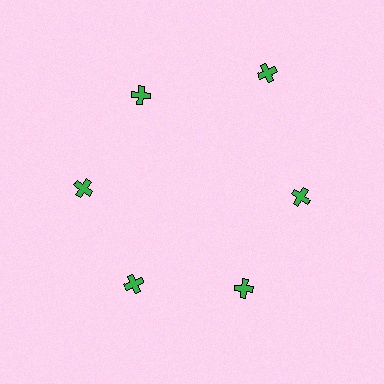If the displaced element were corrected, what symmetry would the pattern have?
It would have 6-fold rotational symmetry — the pattern would map onto itself every 60 degrees.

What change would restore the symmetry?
The symmetry would be restored by moving it inward, back onto the ring so that all 6 crosses sit at equal angles and equal distance from the center.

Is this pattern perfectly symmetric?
No. The 6 green crosses are arranged in a ring, but one element near the 1 o'clock position is pushed outward from the center, breaking the 6-fold rotational symmetry.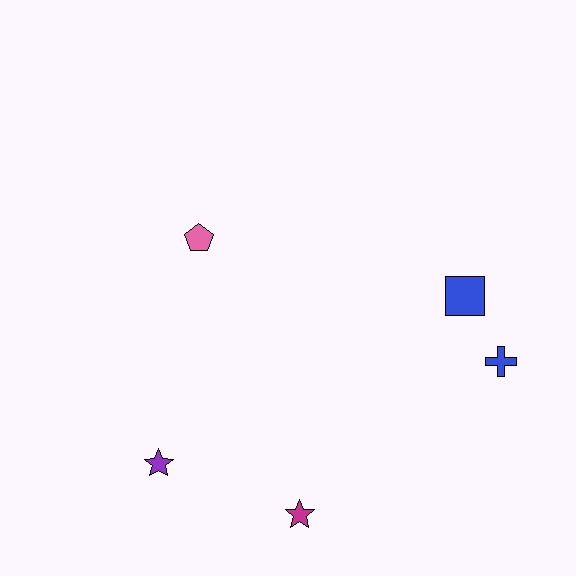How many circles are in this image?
There are no circles.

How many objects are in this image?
There are 5 objects.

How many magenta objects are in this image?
There is 1 magenta object.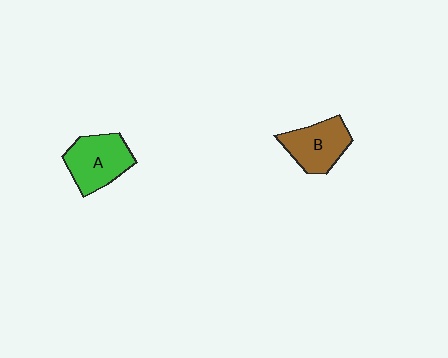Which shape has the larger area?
Shape A (green).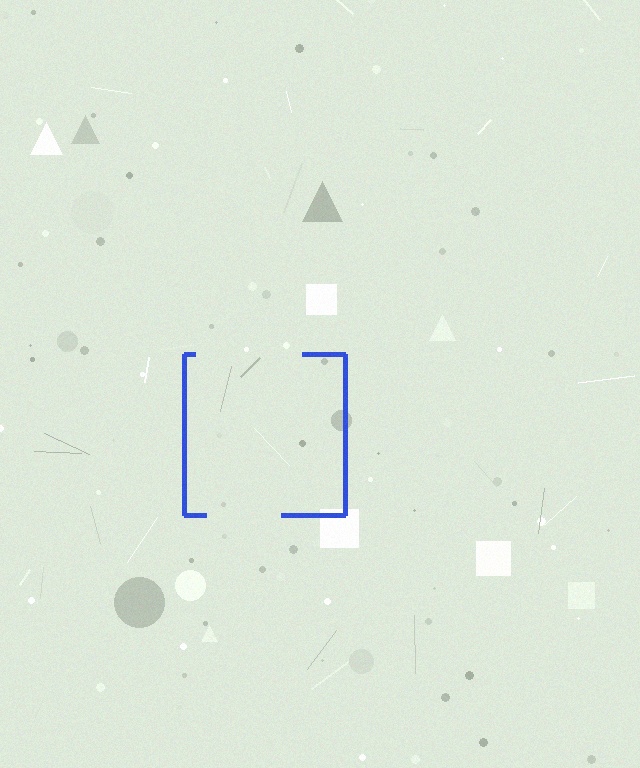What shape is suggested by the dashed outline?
The dashed outline suggests a square.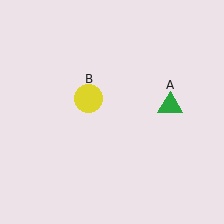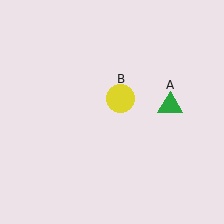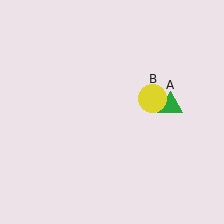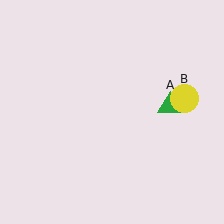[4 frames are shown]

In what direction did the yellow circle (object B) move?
The yellow circle (object B) moved right.